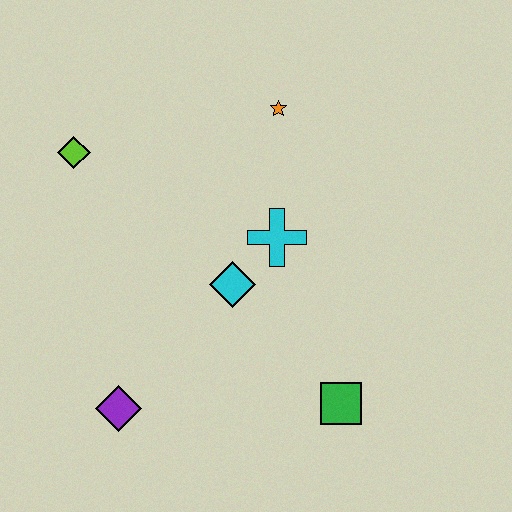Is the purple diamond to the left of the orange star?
Yes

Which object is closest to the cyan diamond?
The cyan cross is closest to the cyan diamond.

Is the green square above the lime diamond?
No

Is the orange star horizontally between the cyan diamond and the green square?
Yes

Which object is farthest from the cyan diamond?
The lime diamond is farthest from the cyan diamond.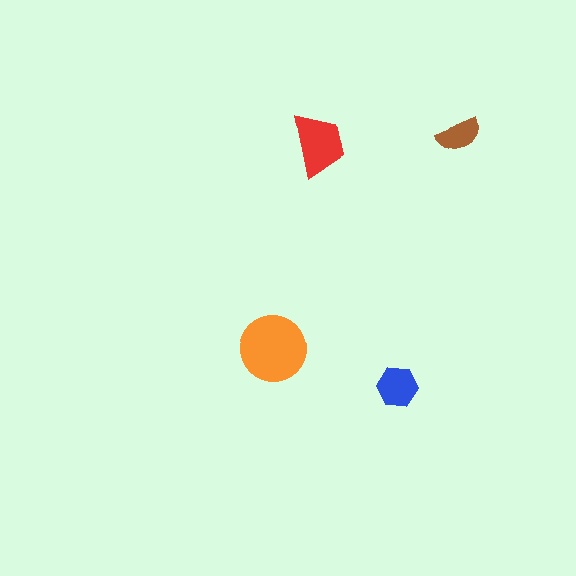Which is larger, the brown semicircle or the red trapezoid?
The red trapezoid.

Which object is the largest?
The orange circle.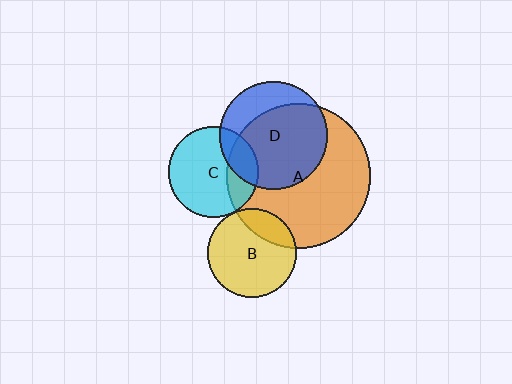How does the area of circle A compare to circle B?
Approximately 2.6 times.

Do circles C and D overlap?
Yes.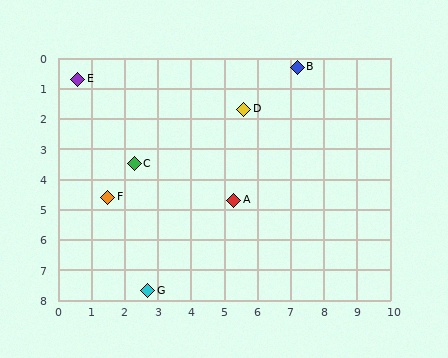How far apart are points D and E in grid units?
Points D and E are about 5.1 grid units apart.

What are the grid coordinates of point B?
Point B is at approximately (7.2, 0.3).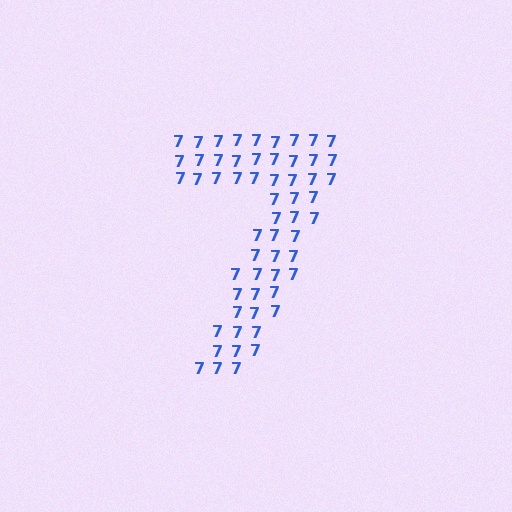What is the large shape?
The large shape is the digit 7.